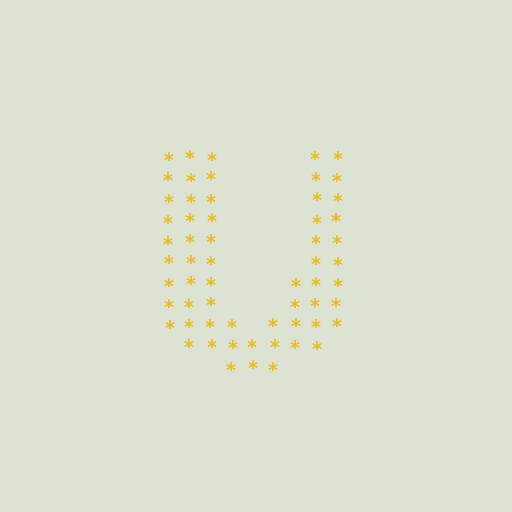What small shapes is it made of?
It is made of small asterisks.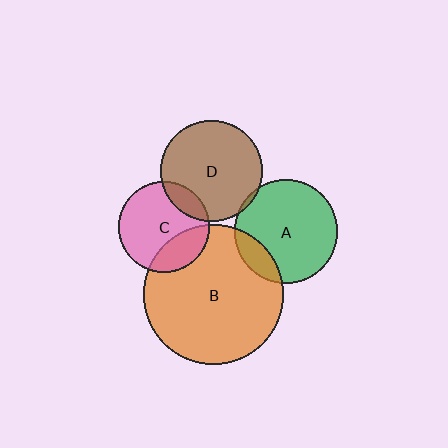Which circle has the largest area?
Circle B (orange).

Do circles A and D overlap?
Yes.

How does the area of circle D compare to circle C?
Approximately 1.3 times.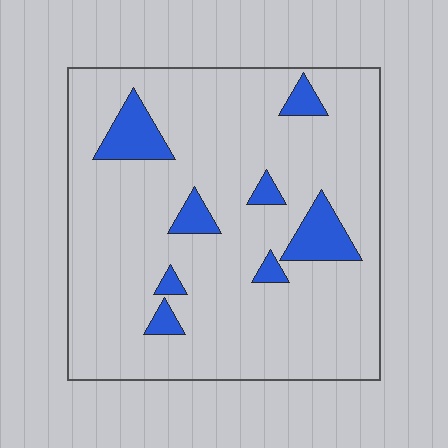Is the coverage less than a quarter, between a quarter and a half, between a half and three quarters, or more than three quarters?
Less than a quarter.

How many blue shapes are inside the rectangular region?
8.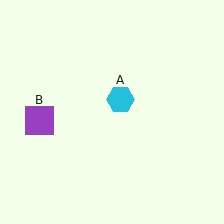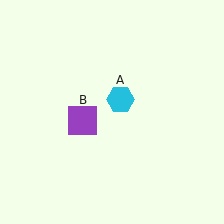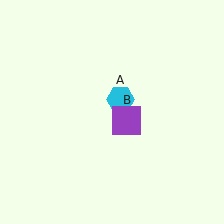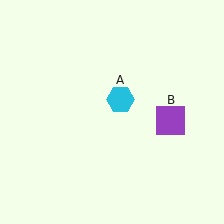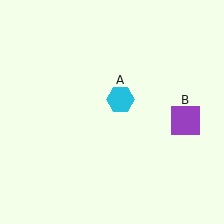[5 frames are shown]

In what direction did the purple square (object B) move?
The purple square (object B) moved right.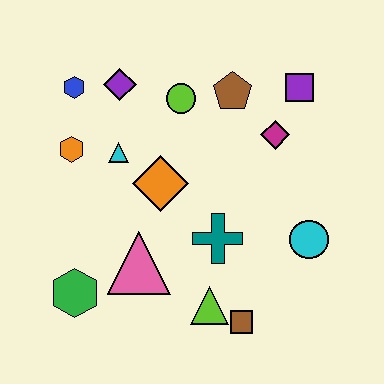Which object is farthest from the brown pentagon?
The green hexagon is farthest from the brown pentagon.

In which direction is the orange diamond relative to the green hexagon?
The orange diamond is above the green hexagon.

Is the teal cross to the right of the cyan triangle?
Yes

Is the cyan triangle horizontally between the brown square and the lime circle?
No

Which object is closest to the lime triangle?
The brown square is closest to the lime triangle.